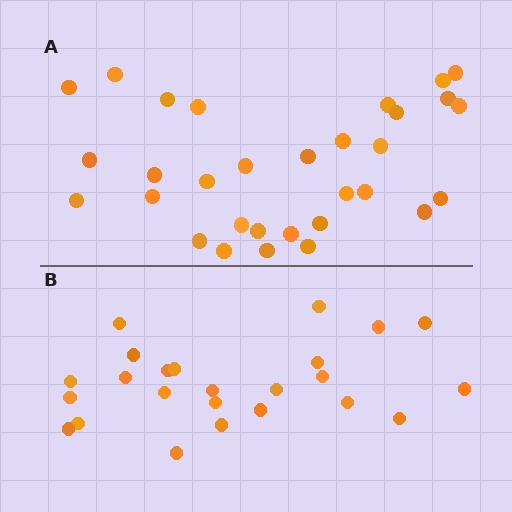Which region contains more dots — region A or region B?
Region A (the top region) has more dots.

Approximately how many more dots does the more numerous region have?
Region A has roughly 8 or so more dots than region B.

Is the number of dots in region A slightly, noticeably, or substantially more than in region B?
Region A has noticeably more, but not dramatically so. The ratio is roughly 1.3 to 1.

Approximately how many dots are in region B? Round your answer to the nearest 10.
About 20 dots. (The exact count is 24, which rounds to 20.)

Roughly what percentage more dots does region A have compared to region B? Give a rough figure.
About 30% more.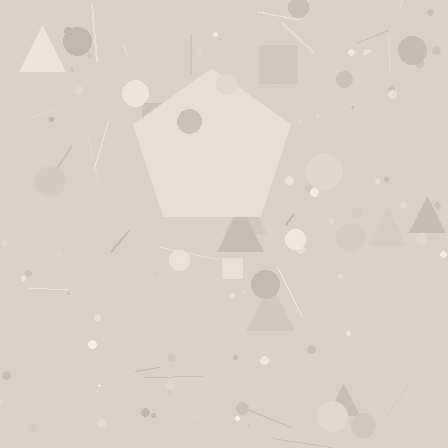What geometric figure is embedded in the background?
A pentagon is embedded in the background.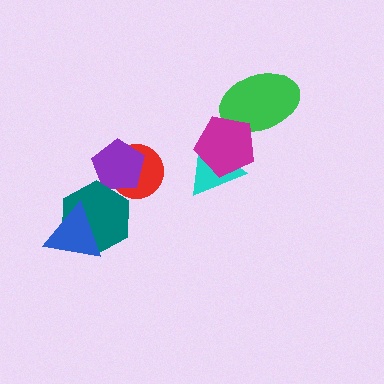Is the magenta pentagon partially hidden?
No, no other shape covers it.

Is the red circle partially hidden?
Yes, it is partially covered by another shape.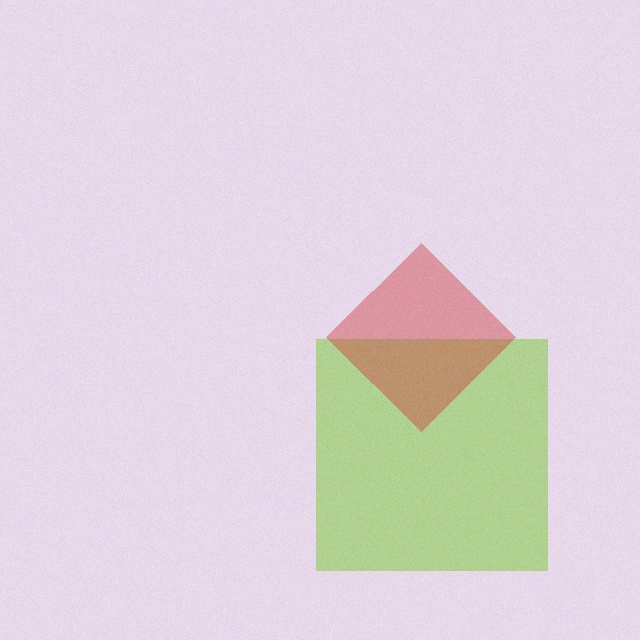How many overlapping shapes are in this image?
There are 2 overlapping shapes in the image.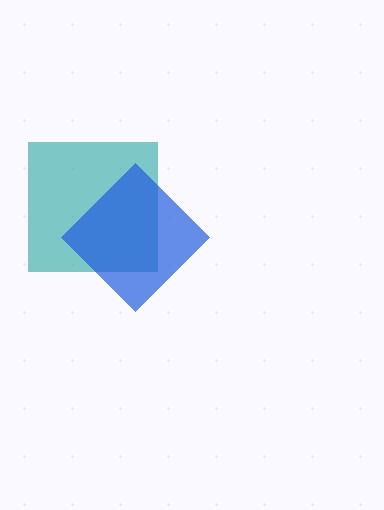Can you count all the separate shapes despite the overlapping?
Yes, there are 2 separate shapes.